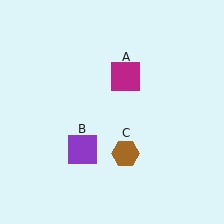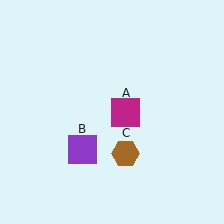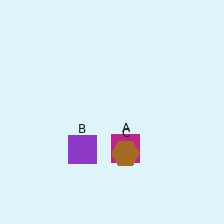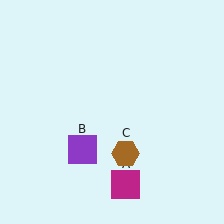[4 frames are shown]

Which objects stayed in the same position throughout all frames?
Purple square (object B) and brown hexagon (object C) remained stationary.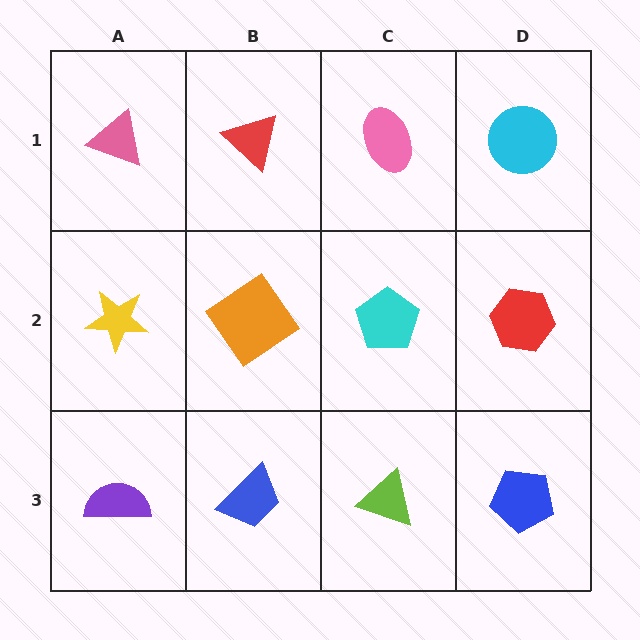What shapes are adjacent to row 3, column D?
A red hexagon (row 2, column D), a lime triangle (row 3, column C).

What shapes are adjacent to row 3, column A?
A yellow star (row 2, column A), a blue trapezoid (row 3, column B).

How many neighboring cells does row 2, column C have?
4.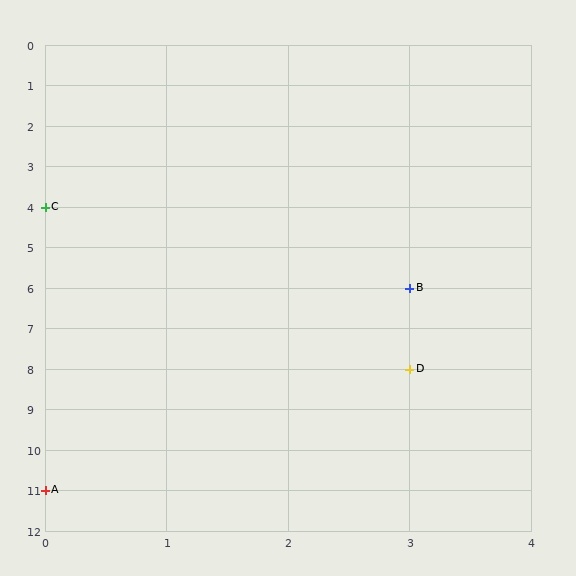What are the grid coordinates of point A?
Point A is at grid coordinates (0, 11).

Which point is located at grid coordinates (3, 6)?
Point B is at (3, 6).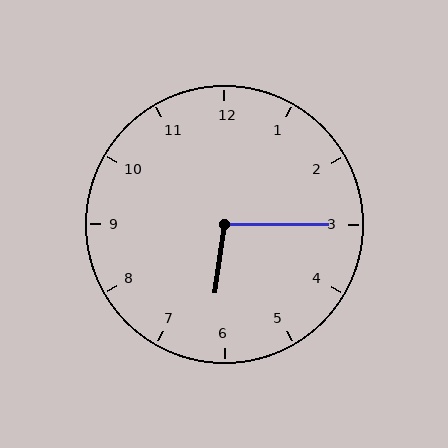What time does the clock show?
6:15.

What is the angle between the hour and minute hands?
Approximately 98 degrees.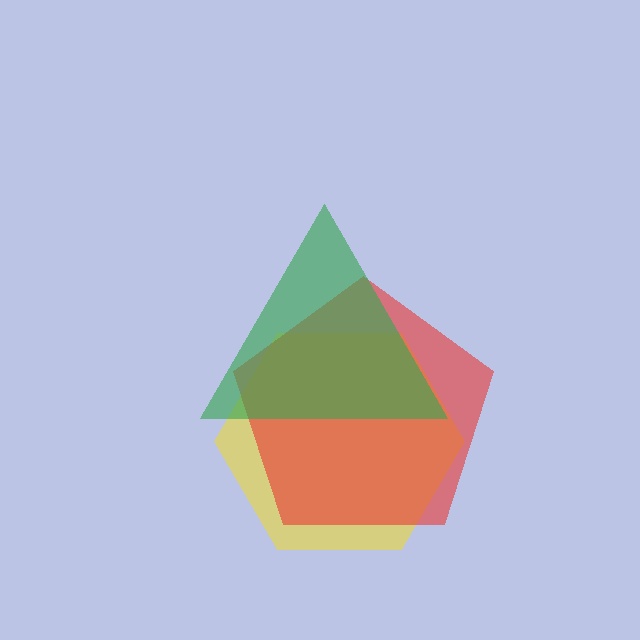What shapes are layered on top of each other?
The layered shapes are: a yellow hexagon, a red pentagon, a green triangle.